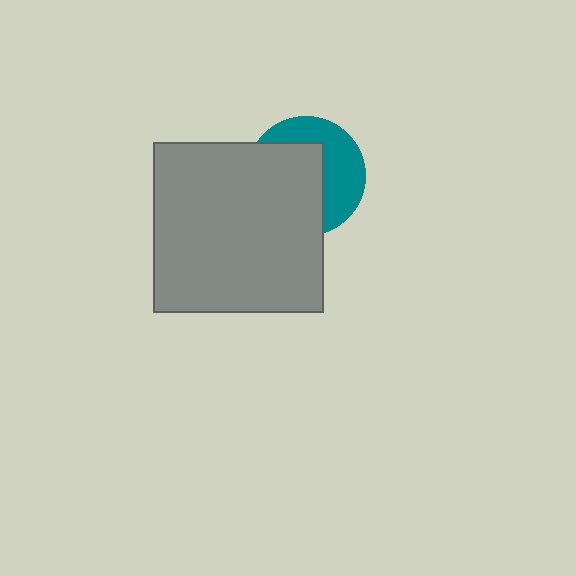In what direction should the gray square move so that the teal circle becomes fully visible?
The gray square should move left. That is the shortest direction to clear the overlap and leave the teal circle fully visible.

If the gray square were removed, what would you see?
You would see the complete teal circle.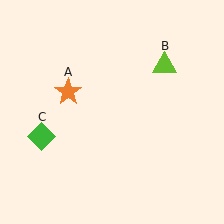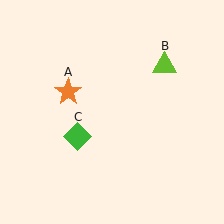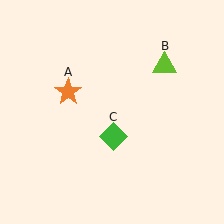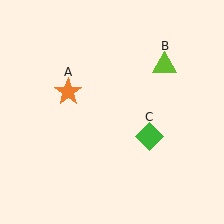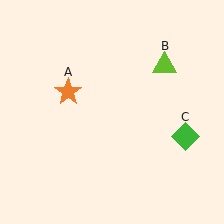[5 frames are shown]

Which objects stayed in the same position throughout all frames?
Orange star (object A) and lime triangle (object B) remained stationary.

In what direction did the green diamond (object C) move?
The green diamond (object C) moved right.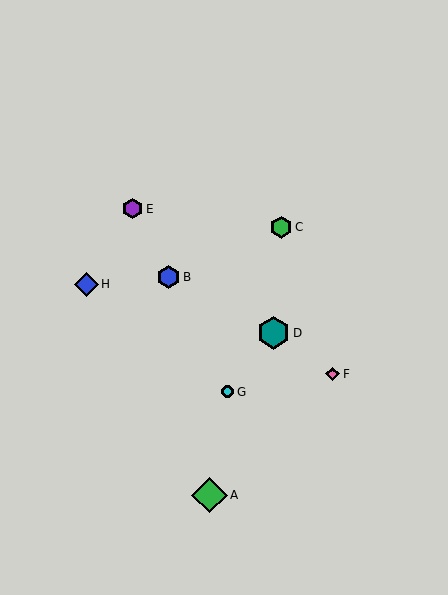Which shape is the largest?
The green diamond (labeled A) is the largest.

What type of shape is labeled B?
Shape B is a blue hexagon.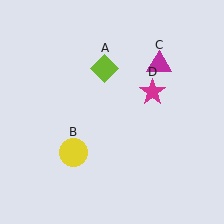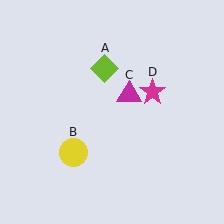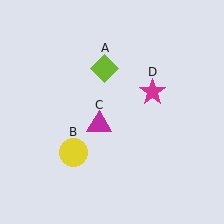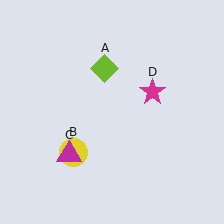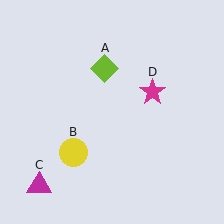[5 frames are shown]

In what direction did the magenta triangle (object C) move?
The magenta triangle (object C) moved down and to the left.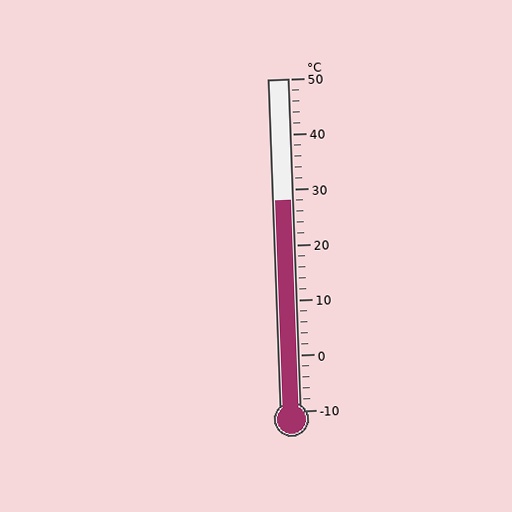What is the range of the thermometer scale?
The thermometer scale ranges from -10°C to 50°C.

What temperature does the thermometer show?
The thermometer shows approximately 28°C.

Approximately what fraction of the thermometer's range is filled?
The thermometer is filled to approximately 65% of its range.